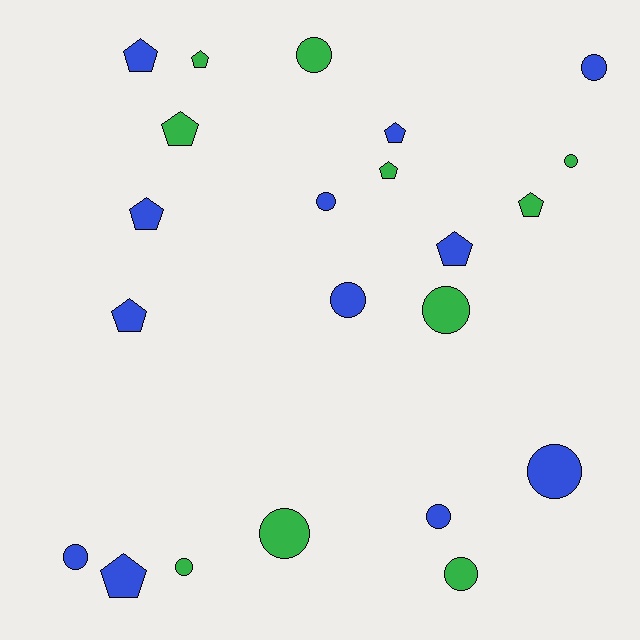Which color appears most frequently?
Blue, with 12 objects.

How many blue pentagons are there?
There are 6 blue pentagons.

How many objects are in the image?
There are 22 objects.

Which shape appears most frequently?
Circle, with 12 objects.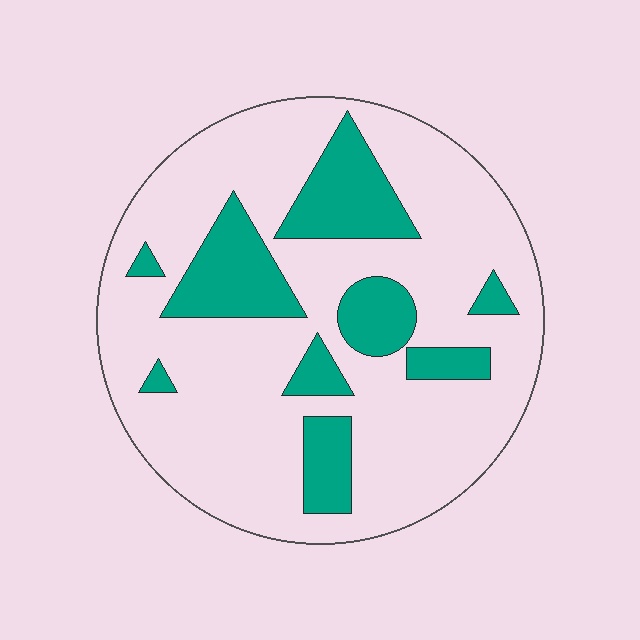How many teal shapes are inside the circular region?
9.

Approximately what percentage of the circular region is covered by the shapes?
Approximately 25%.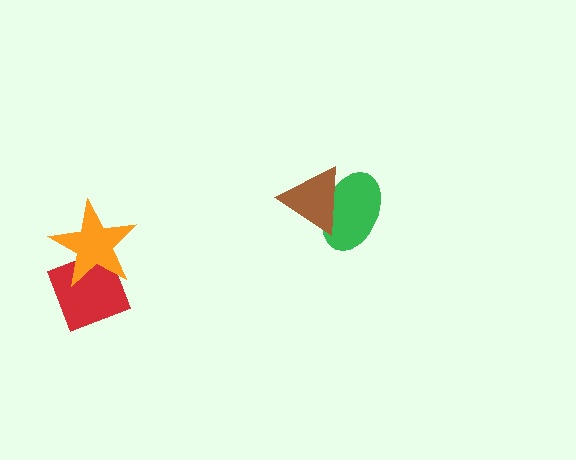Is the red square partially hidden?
Yes, it is partially covered by another shape.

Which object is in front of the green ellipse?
The brown triangle is in front of the green ellipse.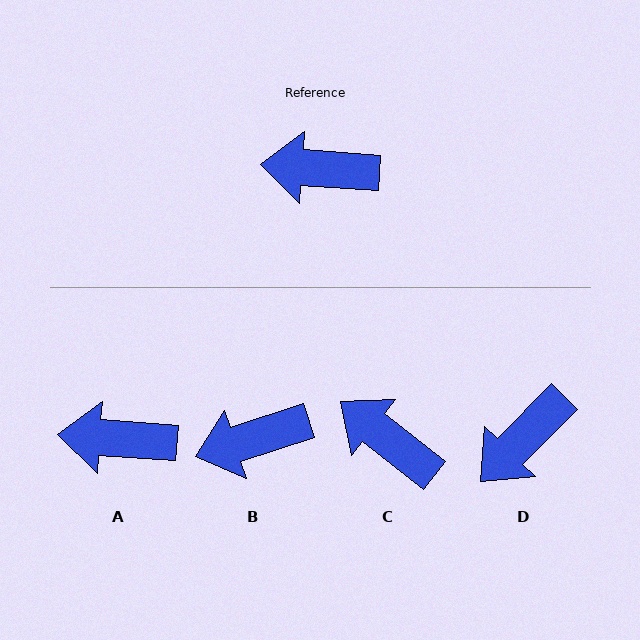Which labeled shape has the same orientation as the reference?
A.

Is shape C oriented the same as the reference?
No, it is off by about 34 degrees.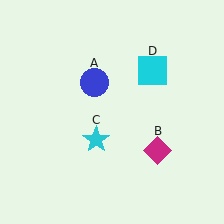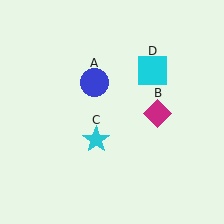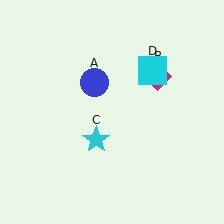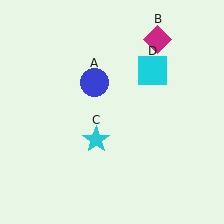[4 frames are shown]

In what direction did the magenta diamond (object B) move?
The magenta diamond (object B) moved up.